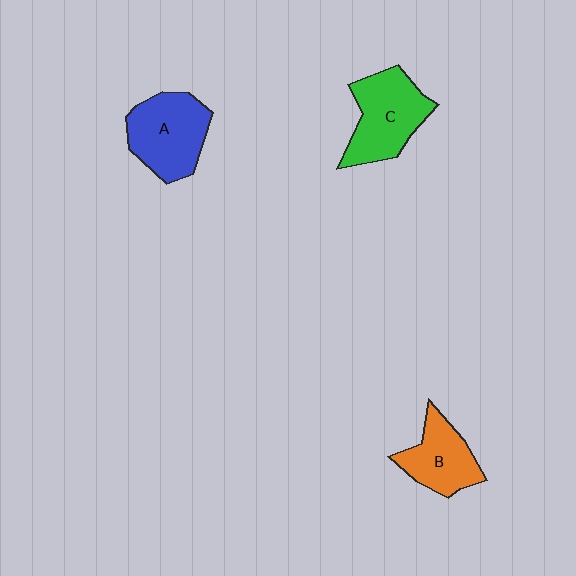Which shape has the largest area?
Shape C (green).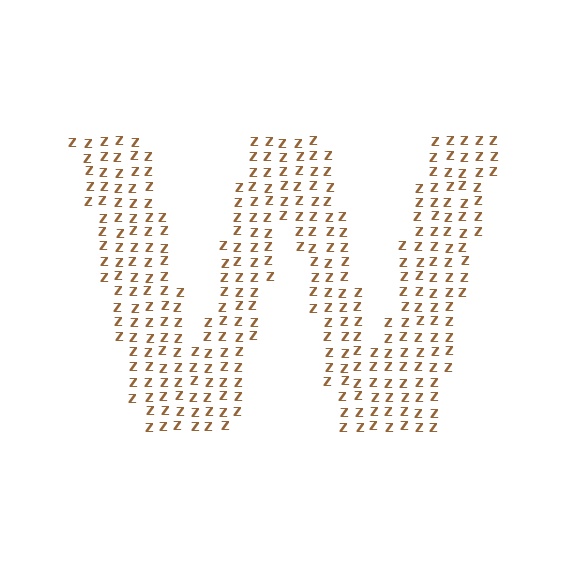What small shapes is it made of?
It is made of small letter Z's.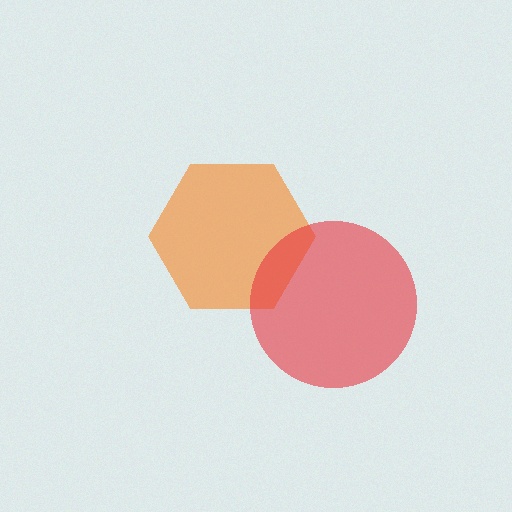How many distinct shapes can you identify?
There are 2 distinct shapes: an orange hexagon, a red circle.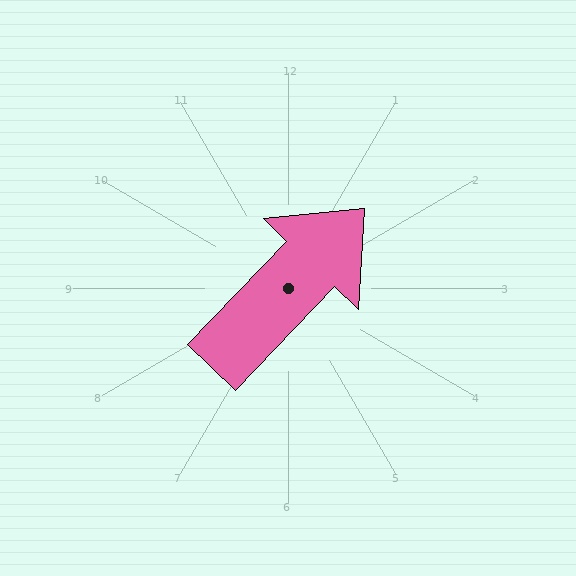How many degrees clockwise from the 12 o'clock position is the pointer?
Approximately 44 degrees.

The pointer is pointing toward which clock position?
Roughly 1 o'clock.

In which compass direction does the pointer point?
Northeast.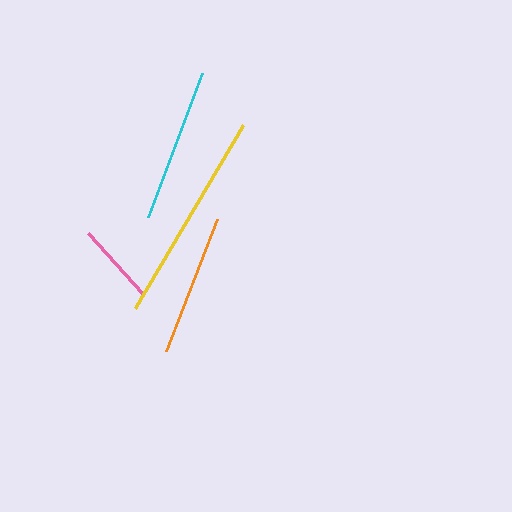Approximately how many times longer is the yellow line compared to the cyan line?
The yellow line is approximately 1.4 times the length of the cyan line.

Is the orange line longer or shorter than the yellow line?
The yellow line is longer than the orange line.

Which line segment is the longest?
The yellow line is the longest at approximately 212 pixels.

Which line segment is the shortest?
The pink line is the shortest at approximately 82 pixels.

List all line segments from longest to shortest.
From longest to shortest: yellow, cyan, orange, pink.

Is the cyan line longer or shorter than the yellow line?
The yellow line is longer than the cyan line.